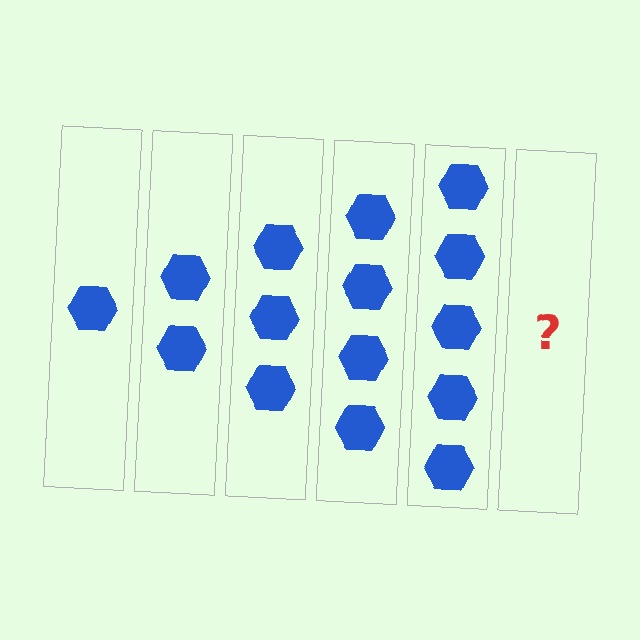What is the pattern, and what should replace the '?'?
The pattern is that each step adds one more hexagon. The '?' should be 6 hexagons.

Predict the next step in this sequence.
The next step is 6 hexagons.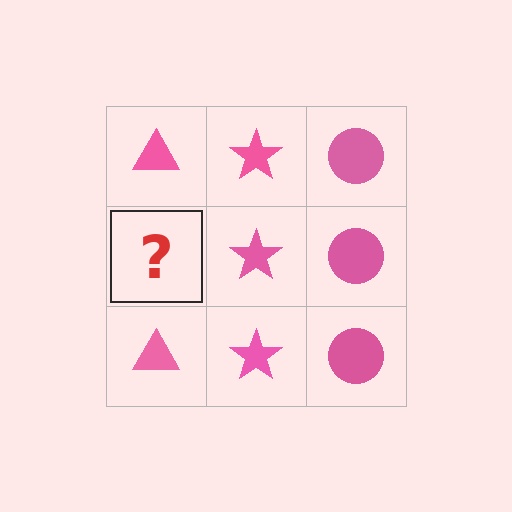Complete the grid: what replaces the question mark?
The question mark should be replaced with a pink triangle.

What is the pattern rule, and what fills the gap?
The rule is that each column has a consistent shape. The gap should be filled with a pink triangle.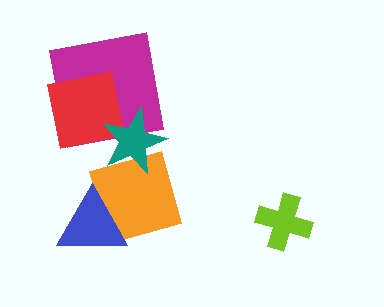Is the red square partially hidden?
Yes, it is partially covered by another shape.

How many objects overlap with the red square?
2 objects overlap with the red square.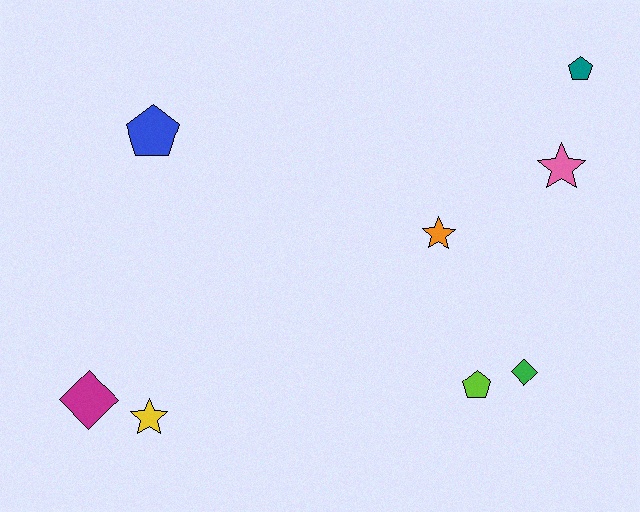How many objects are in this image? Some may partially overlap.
There are 8 objects.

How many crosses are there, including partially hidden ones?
There are no crosses.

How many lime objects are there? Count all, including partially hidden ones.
There is 1 lime object.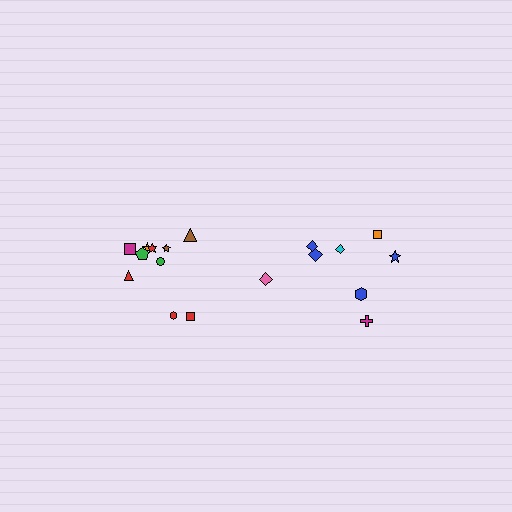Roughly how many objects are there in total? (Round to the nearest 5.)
Roughly 20 objects in total.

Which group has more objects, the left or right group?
The left group.